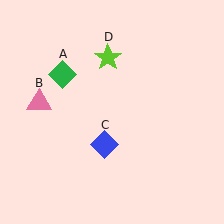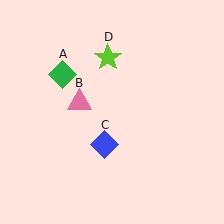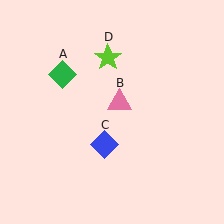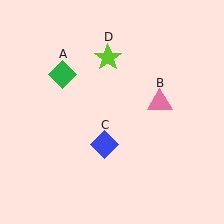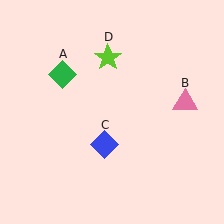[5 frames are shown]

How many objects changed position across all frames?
1 object changed position: pink triangle (object B).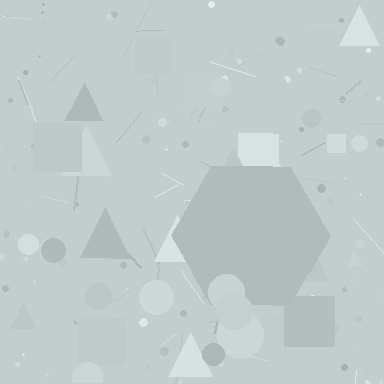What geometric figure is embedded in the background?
A hexagon is embedded in the background.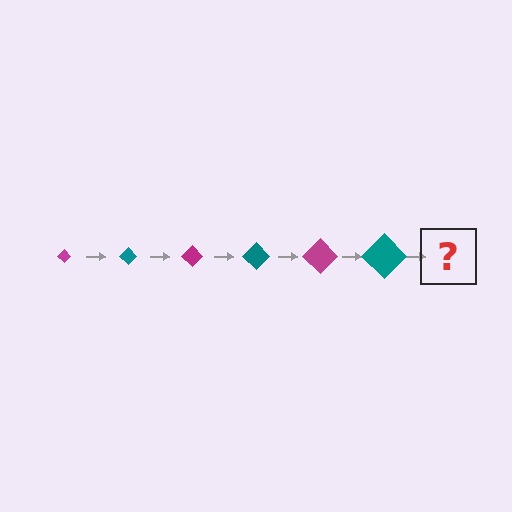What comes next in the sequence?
The next element should be a magenta diamond, larger than the previous one.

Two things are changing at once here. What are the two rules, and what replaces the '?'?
The two rules are that the diamond grows larger each step and the color cycles through magenta and teal. The '?' should be a magenta diamond, larger than the previous one.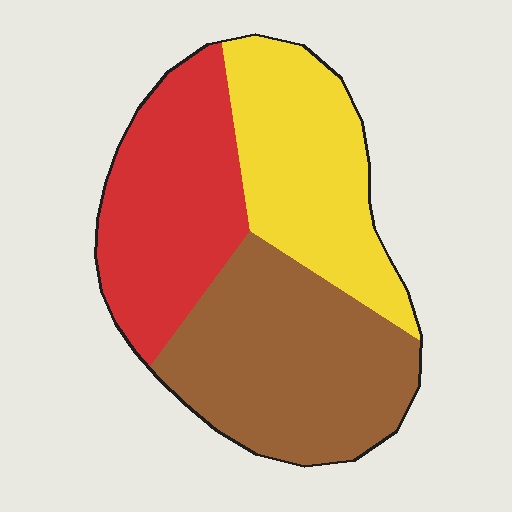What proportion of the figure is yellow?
Yellow covers around 30% of the figure.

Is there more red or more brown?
Brown.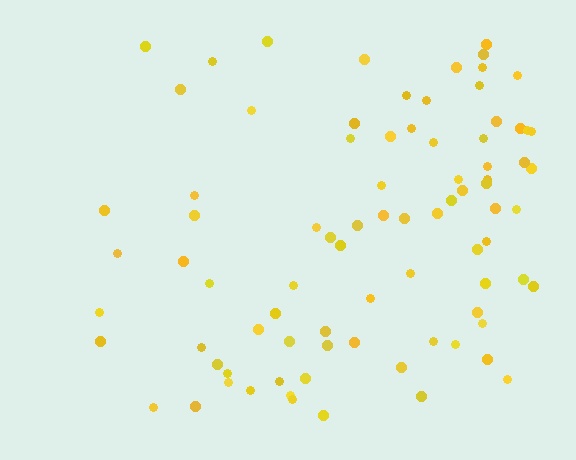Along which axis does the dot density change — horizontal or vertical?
Horizontal.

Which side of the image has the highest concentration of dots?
The right.